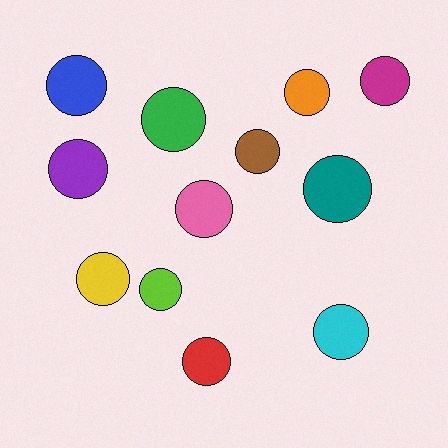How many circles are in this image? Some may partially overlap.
There are 12 circles.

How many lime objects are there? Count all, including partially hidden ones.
There is 1 lime object.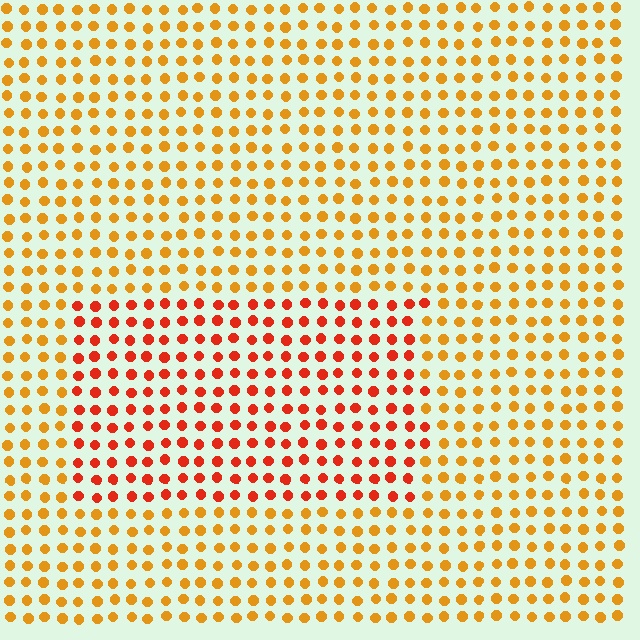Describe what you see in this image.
The image is filled with small orange elements in a uniform arrangement. A rectangle-shaped region is visible where the elements are tinted to a slightly different hue, forming a subtle color boundary.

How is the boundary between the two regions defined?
The boundary is defined purely by a slight shift in hue (about 32 degrees). Spacing, size, and orientation are identical on both sides.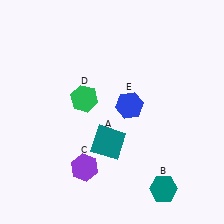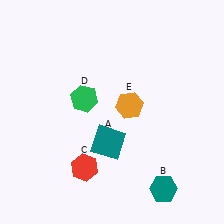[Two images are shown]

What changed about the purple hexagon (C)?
In Image 1, C is purple. In Image 2, it changed to red.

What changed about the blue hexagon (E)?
In Image 1, E is blue. In Image 2, it changed to orange.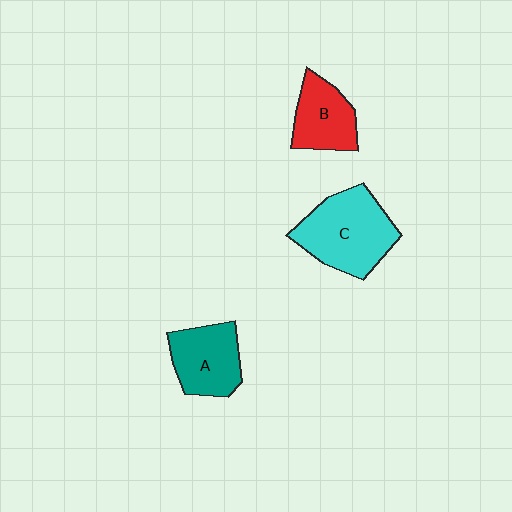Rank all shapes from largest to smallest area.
From largest to smallest: C (cyan), A (teal), B (red).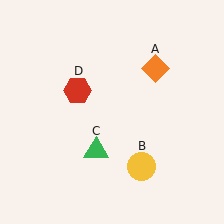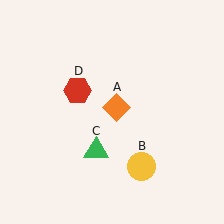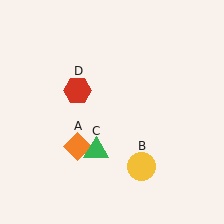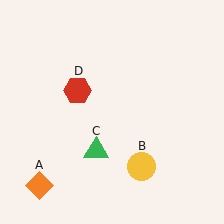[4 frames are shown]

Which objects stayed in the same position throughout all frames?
Yellow circle (object B) and green triangle (object C) and red hexagon (object D) remained stationary.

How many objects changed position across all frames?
1 object changed position: orange diamond (object A).